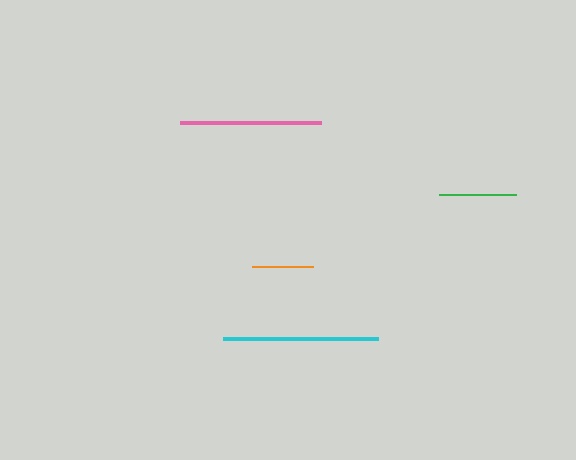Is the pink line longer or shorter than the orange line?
The pink line is longer than the orange line.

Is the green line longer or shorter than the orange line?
The green line is longer than the orange line.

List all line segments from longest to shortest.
From longest to shortest: cyan, pink, green, orange.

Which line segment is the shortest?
The orange line is the shortest at approximately 61 pixels.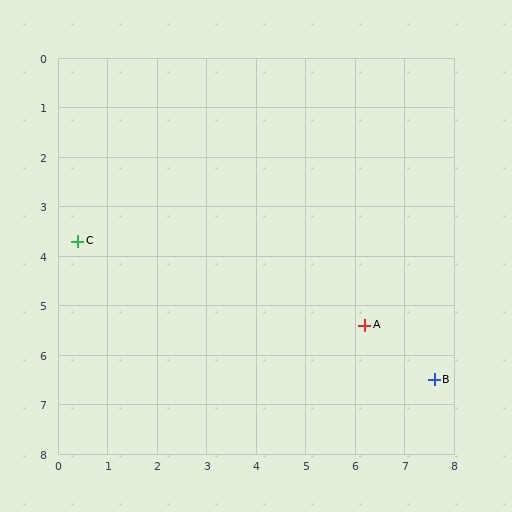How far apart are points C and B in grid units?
Points C and B are about 7.7 grid units apart.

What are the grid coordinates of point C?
Point C is at approximately (0.4, 3.7).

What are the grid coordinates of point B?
Point B is at approximately (7.6, 6.5).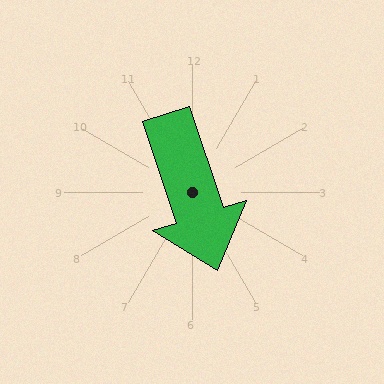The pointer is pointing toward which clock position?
Roughly 5 o'clock.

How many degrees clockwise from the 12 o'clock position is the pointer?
Approximately 162 degrees.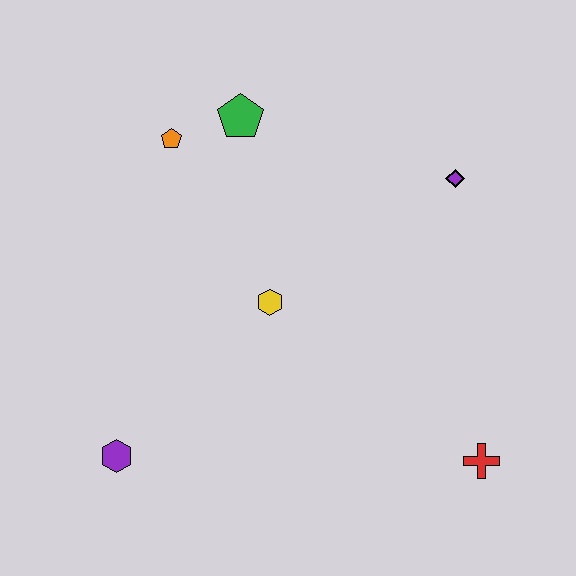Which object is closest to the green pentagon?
The orange pentagon is closest to the green pentagon.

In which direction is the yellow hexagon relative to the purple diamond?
The yellow hexagon is to the left of the purple diamond.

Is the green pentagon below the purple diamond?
No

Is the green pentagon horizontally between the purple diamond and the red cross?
No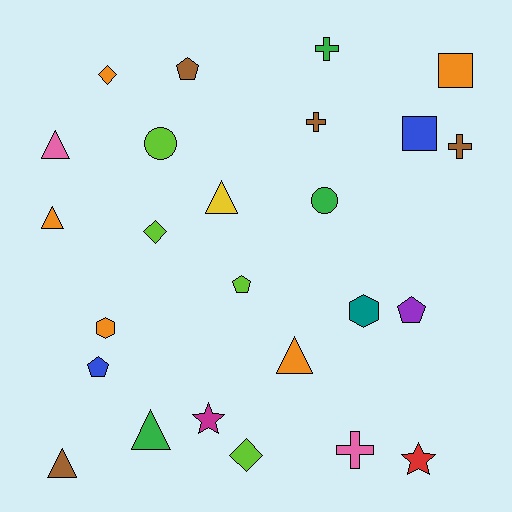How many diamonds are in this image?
There are 3 diamonds.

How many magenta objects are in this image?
There is 1 magenta object.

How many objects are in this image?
There are 25 objects.